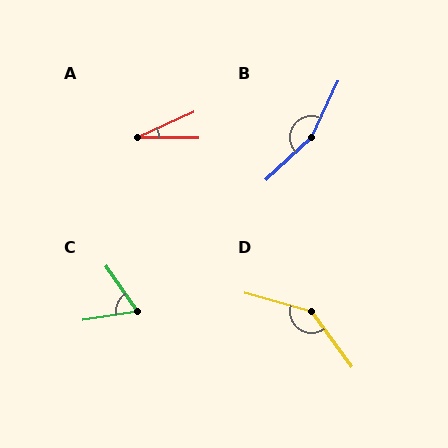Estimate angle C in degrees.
Approximately 65 degrees.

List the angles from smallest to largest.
A (25°), C (65°), D (142°), B (158°).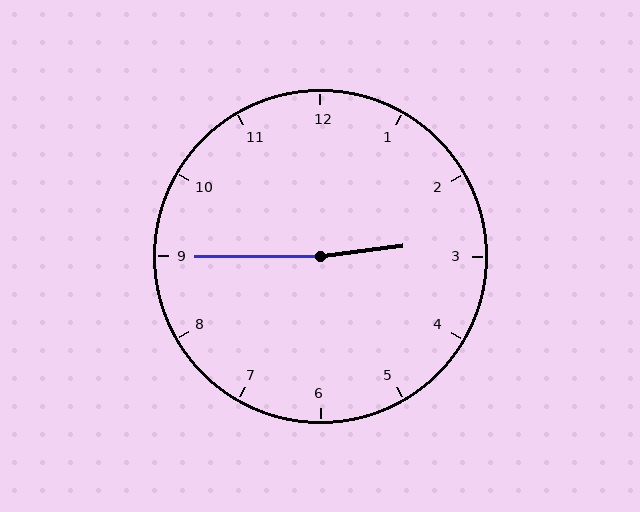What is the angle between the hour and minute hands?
Approximately 172 degrees.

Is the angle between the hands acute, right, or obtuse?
It is obtuse.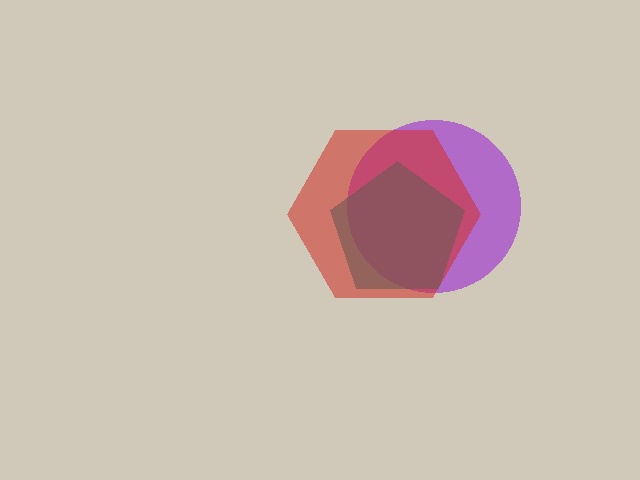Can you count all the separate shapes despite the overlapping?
Yes, there are 3 separate shapes.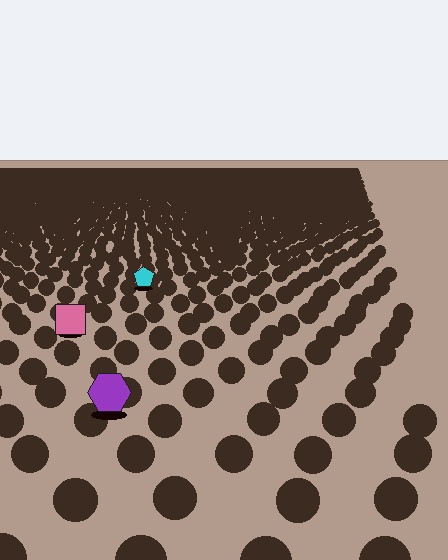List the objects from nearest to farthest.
From nearest to farthest: the purple hexagon, the pink square, the cyan pentagon.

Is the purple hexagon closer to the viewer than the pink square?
Yes. The purple hexagon is closer — you can tell from the texture gradient: the ground texture is coarser near it.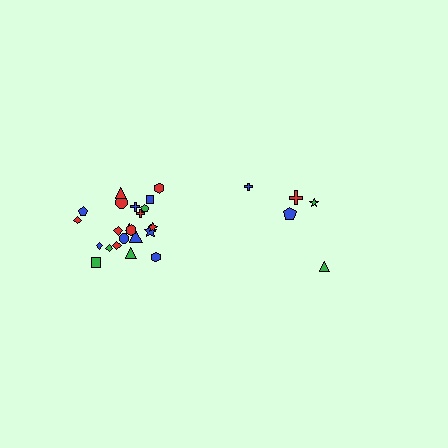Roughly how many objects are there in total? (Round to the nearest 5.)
Roughly 25 objects in total.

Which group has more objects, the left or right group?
The left group.